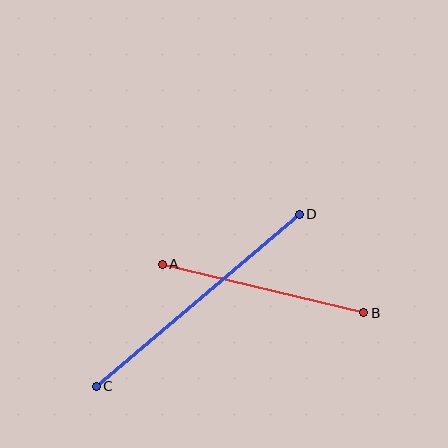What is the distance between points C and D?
The distance is approximately 266 pixels.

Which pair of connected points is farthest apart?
Points C and D are farthest apart.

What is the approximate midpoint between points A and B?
The midpoint is at approximately (263, 289) pixels.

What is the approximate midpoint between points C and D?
The midpoint is at approximately (198, 300) pixels.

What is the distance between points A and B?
The distance is approximately 207 pixels.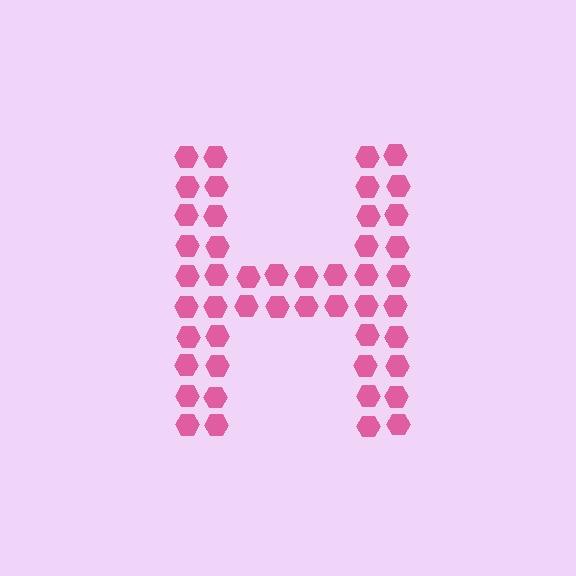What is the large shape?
The large shape is the letter H.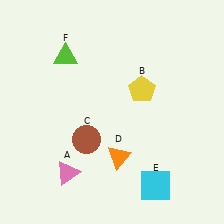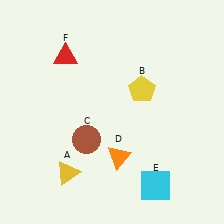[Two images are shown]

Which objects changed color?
A changed from pink to yellow. F changed from lime to red.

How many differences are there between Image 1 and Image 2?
There are 2 differences between the two images.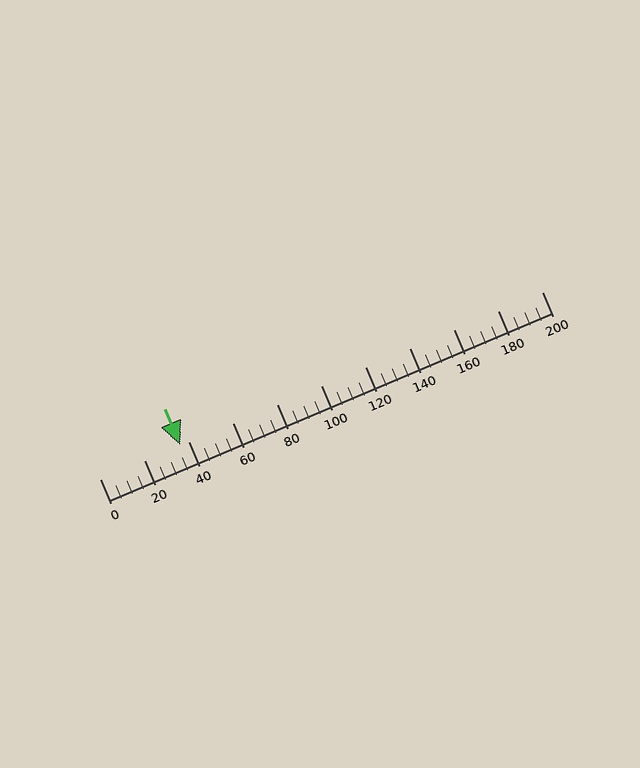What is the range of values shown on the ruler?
The ruler shows values from 0 to 200.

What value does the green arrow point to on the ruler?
The green arrow points to approximately 36.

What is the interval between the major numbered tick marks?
The major tick marks are spaced 20 units apart.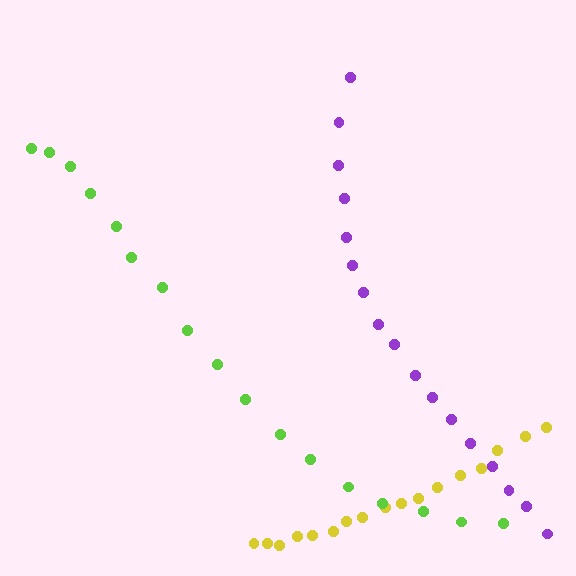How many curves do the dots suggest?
There are 3 distinct paths.